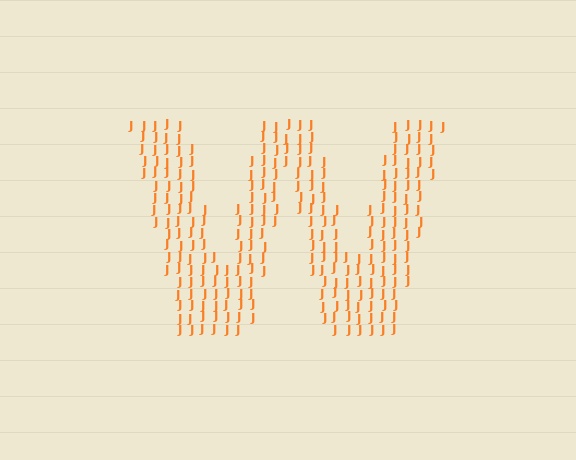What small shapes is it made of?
It is made of small letter J's.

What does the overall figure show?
The overall figure shows the letter W.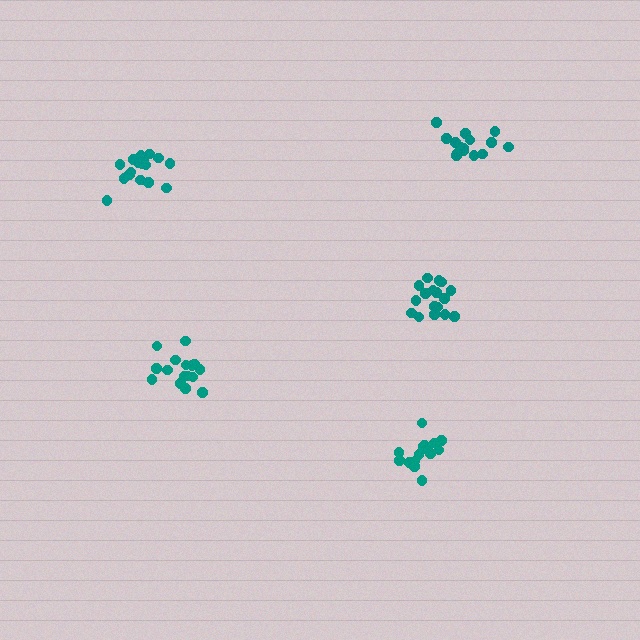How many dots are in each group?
Group 1: 18 dots, Group 2: 18 dots, Group 3: 16 dots, Group 4: 15 dots, Group 5: 16 dots (83 total).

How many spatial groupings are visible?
There are 5 spatial groupings.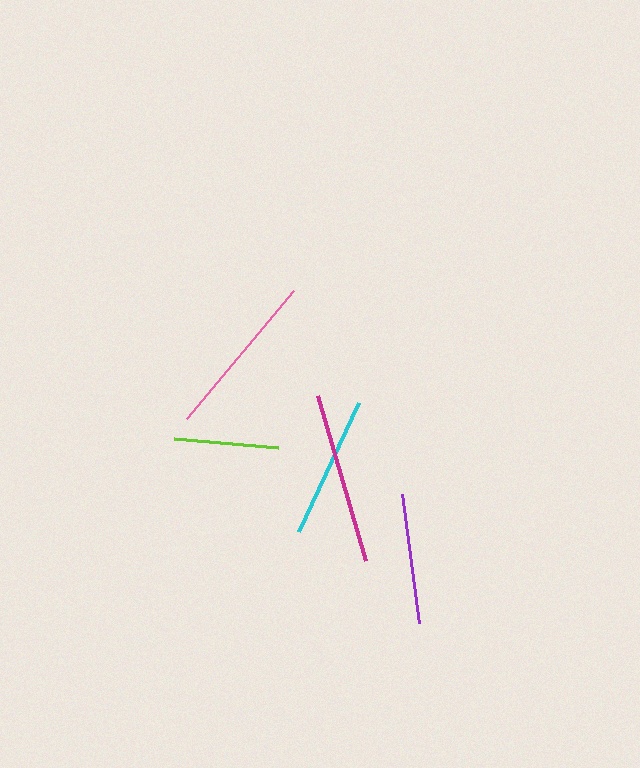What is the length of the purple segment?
The purple segment is approximately 129 pixels long.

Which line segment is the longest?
The magenta line is the longest at approximately 172 pixels.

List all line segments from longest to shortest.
From longest to shortest: magenta, pink, cyan, purple, lime.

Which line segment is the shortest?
The lime line is the shortest at approximately 105 pixels.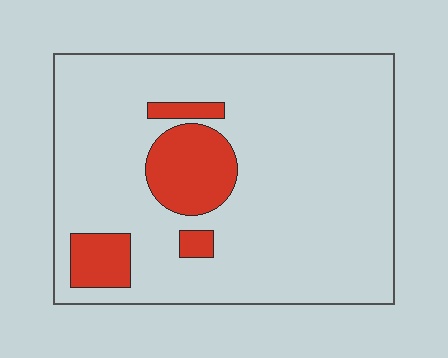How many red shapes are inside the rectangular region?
4.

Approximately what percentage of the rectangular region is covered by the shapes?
Approximately 15%.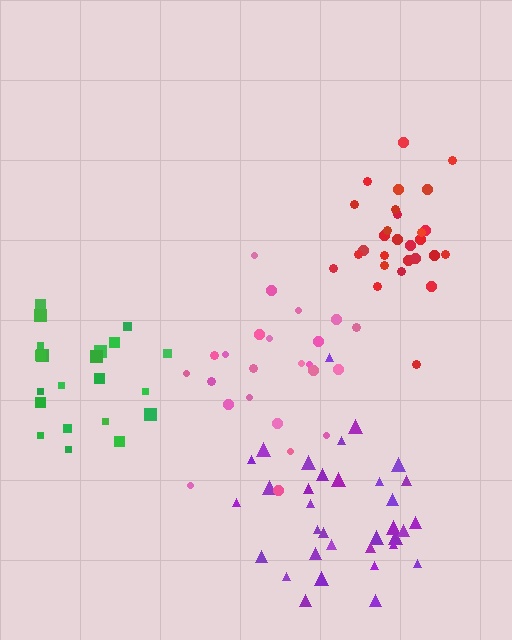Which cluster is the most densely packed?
Red.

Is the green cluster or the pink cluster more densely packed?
Pink.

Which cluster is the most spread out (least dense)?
Green.